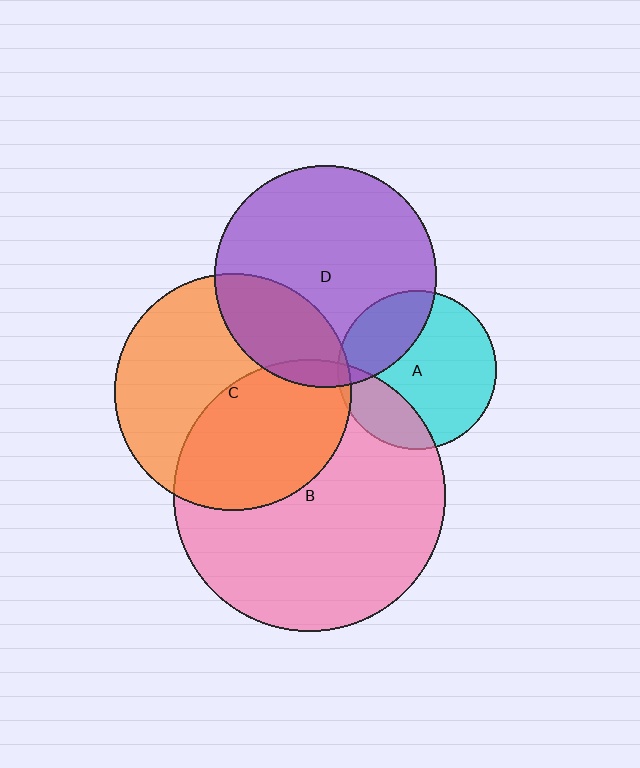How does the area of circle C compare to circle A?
Approximately 2.2 times.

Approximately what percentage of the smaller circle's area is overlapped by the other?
Approximately 25%.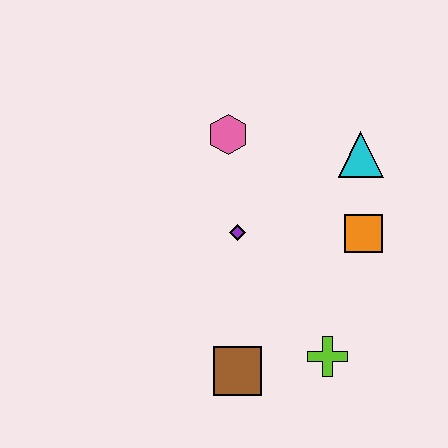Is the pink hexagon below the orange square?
No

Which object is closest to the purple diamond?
The pink hexagon is closest to the purple diamond.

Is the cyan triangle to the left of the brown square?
No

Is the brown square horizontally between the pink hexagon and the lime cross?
Yes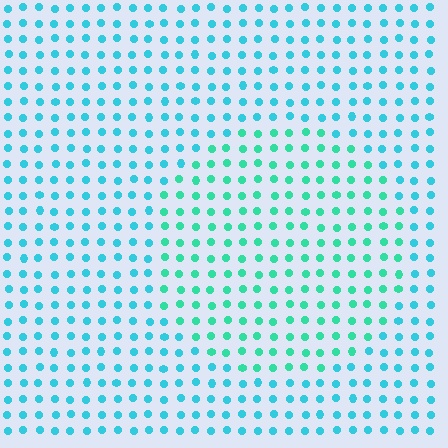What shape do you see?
I see a circle.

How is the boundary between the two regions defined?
The boundary is defined purely by a slight shift in hue (about 28 degrees). Spacing, size, and orientation are identical on both sides.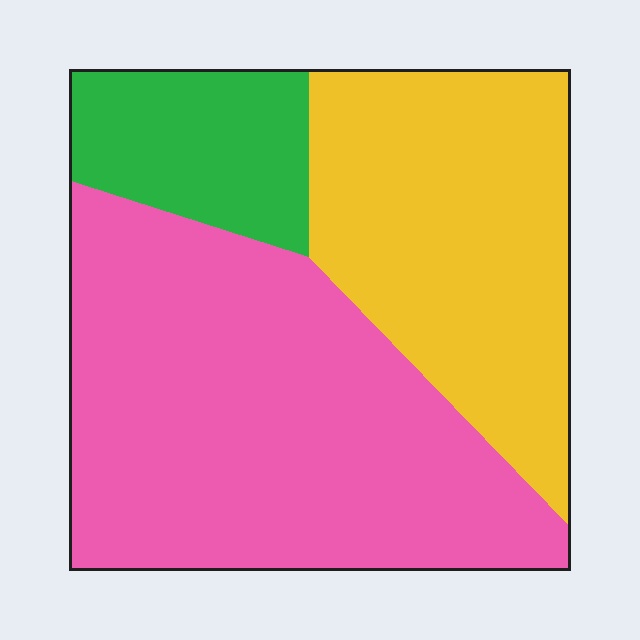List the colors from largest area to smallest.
From largest to smallest: pink, yellow, green.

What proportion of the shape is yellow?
Yellow takes up between a third and a half of the shape.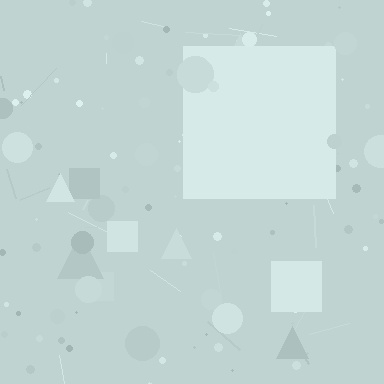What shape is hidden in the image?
A square is hidden in the image.